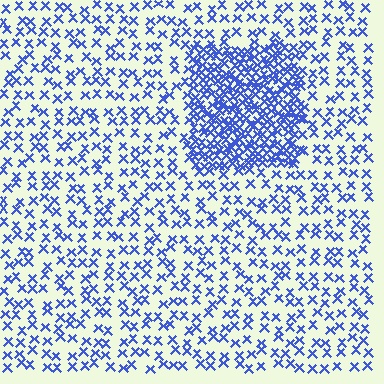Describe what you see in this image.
The image contains small blue elements arranged at two different densities. A rectangle-shaped region is visible where the elements are more densely packed than the surrounding area.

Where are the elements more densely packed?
The elements are more densely packed inside the rectangle boundary.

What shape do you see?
I see a rectangle.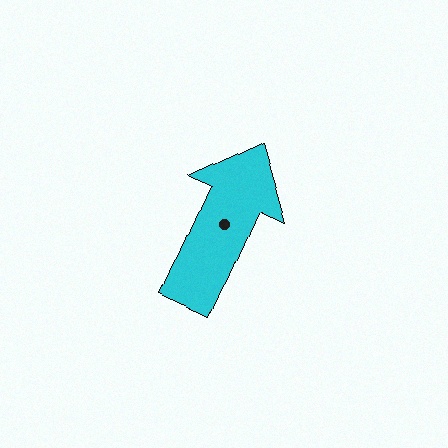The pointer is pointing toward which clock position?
Roughly 1 o'clock.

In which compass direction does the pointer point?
Northeast.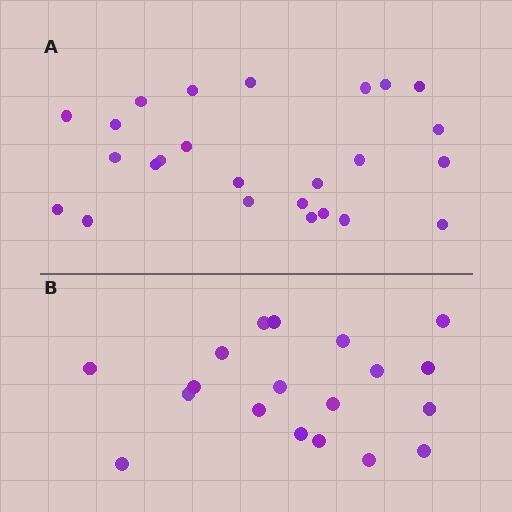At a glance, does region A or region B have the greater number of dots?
Region A (the top region) has more dots.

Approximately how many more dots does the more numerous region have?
Region A has about 6 more dots than region B.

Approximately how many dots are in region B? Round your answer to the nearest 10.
About 20 dots. (The exact count is 19, which rounds to 20.)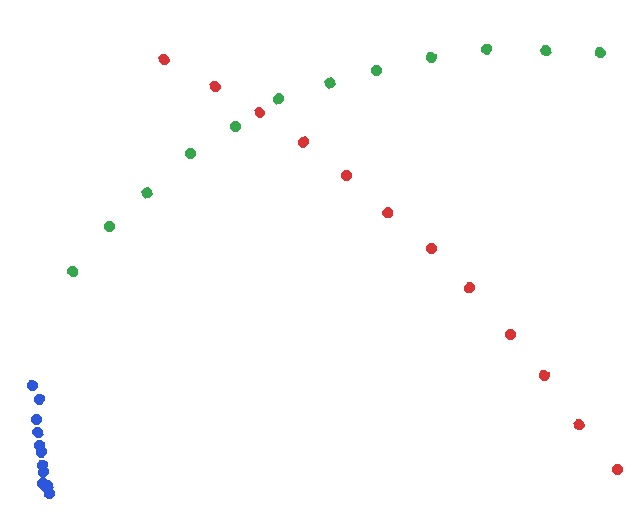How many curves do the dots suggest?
There are 3 distinct paths.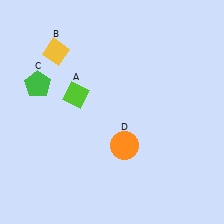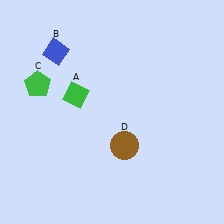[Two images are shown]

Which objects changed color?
A changed from lime to green. B changed from yellow to blue. D changed from orange to brown.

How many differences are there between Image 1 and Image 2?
There are 3 differences between the two images.